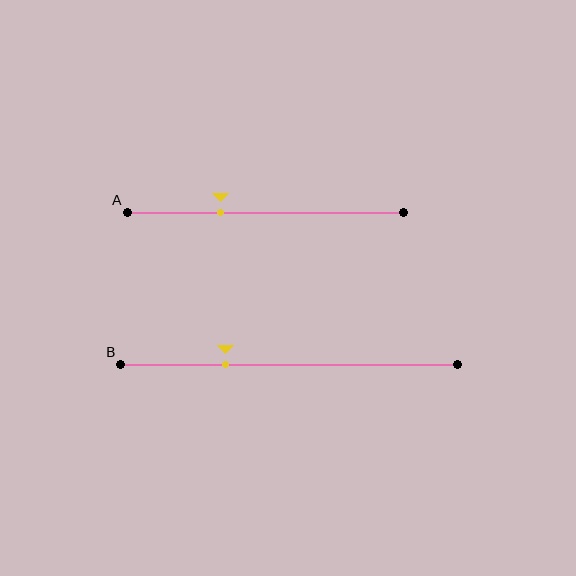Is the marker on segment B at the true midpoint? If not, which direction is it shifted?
No, the marker on segment B is shifted to the left by about 19% of the segment length.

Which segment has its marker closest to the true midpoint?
Segment A has its marker closest to the true midpoint.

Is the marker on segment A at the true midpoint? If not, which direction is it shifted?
No, the marker on segment A is shifted to the left by about 16% of the segment length.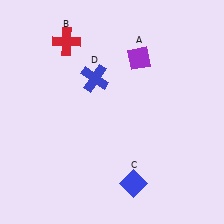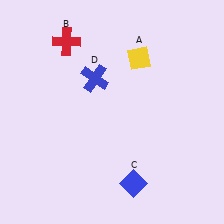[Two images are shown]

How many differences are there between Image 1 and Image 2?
There is 1 difference between the two images.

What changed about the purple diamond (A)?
In Image 1, A is purple. In Image 2, it changed to yellow.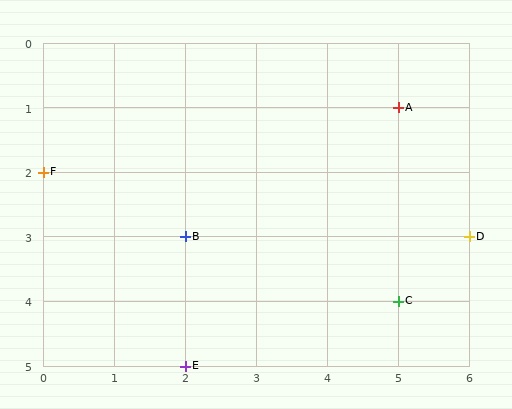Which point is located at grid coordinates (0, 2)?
Point F is at (0, 2).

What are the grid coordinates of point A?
Point A is at grid coordinates (5, 1).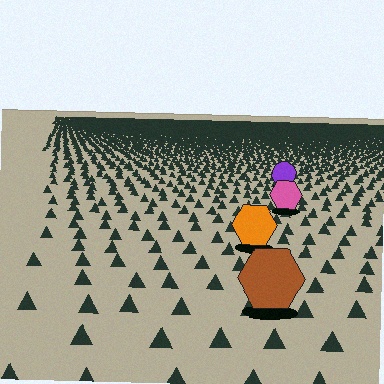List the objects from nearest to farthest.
From nearest to farthest: the brown hexagon, the orange hexagon, the pink hexagon, the purple circle.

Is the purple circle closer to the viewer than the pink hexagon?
No. The pink hexagon is closer — you can tell from the texture gradient: the ground texture is coarser near it.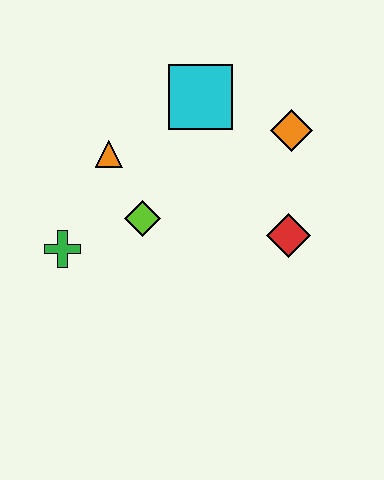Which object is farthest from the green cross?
The orange diamond is farthest from the green cross.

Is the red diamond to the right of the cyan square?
Yes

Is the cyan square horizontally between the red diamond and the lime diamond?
Yes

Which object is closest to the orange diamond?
The cyan square is closest to the orange diamond.